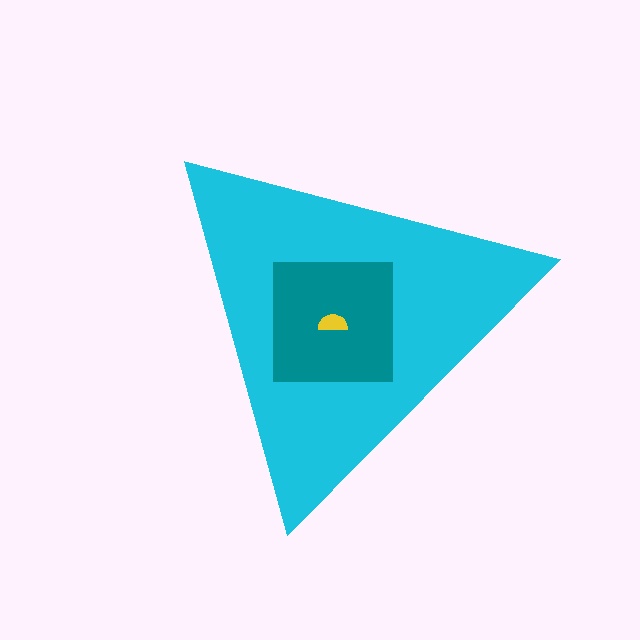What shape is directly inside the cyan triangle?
The teal square.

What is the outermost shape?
The cyan triangle.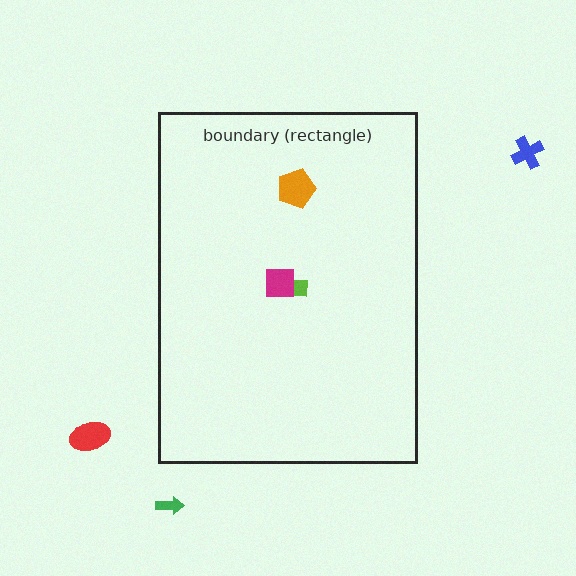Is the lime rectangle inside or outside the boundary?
Inside.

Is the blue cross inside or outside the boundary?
Outside.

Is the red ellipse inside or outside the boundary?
Outside.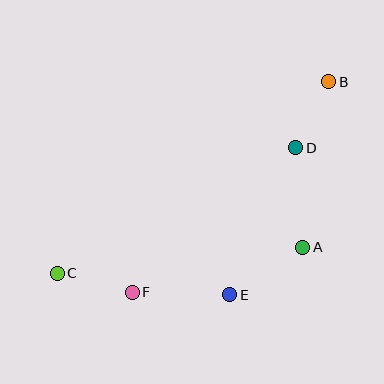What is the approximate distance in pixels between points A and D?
The distance between A and D is approximately 100 pixels.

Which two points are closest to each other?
Points B and D are closest to each other.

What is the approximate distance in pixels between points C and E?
The distance between C and E is approximately 174 pixels.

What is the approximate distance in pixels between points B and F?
The distance between B and F is approximately 288 pixels.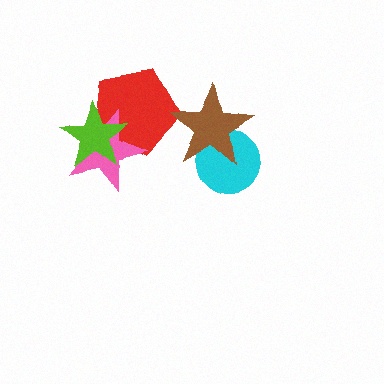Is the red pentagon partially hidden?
Yes, it is partially covered by another shape.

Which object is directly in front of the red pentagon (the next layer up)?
The pink star is directly in front of the red pentagon.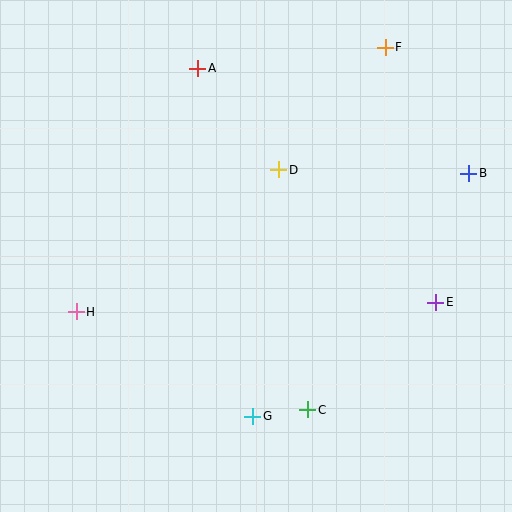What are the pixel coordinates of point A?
Point A is at (198, 68).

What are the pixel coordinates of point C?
Point C is at (308, 410).